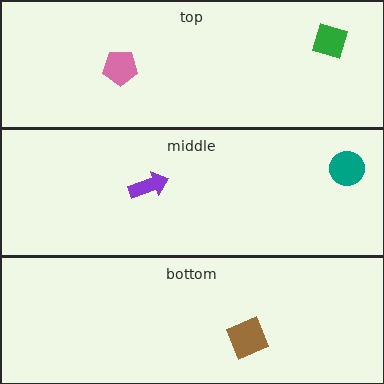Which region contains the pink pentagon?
The top region.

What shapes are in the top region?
The green diamond, the pink pentagon.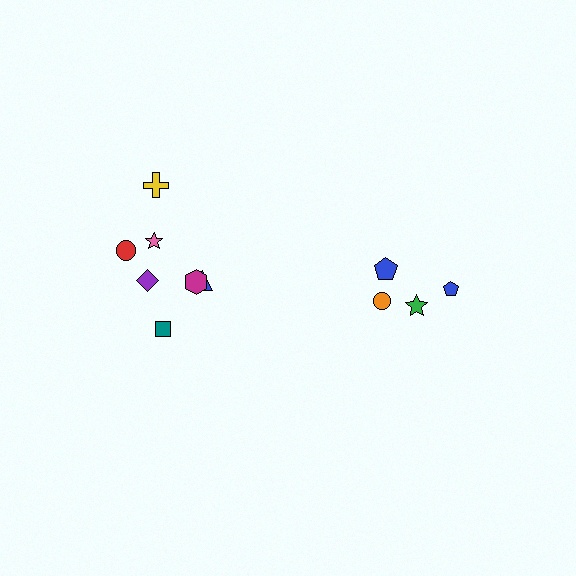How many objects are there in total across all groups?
There are 11 objects.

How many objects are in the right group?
There are 4 objects.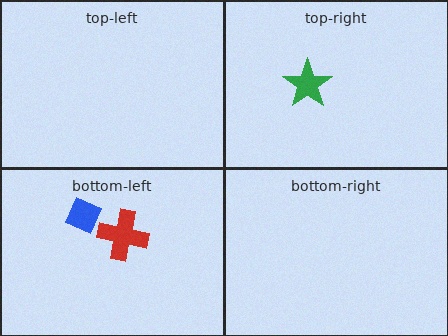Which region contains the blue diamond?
The bottom-left region.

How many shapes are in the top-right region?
1.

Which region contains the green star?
The top-right region.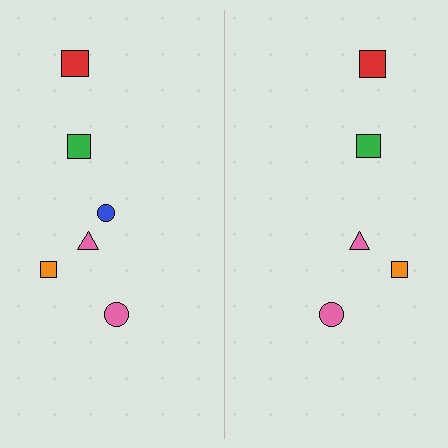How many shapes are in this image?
There are 11 shapes in this image.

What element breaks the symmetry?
A blue circle is missing from the right side.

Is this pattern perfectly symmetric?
No, the pattern is not perfectly symmetric. A blue circle is missing from the right side.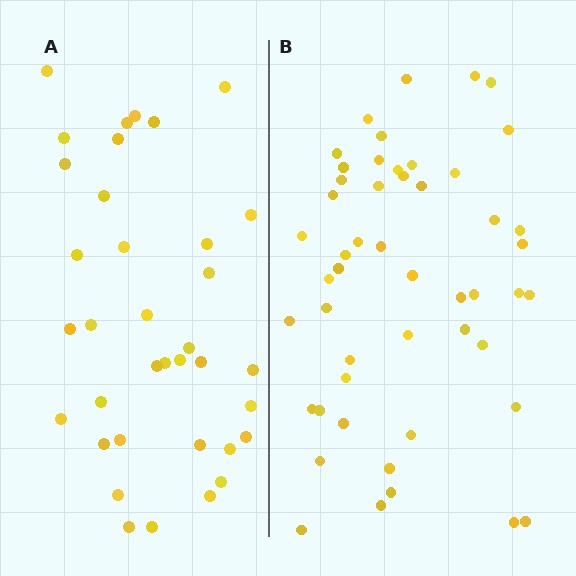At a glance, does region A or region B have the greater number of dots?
Region B (the right region) has more dots.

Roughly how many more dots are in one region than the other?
Region B has approximately 15 more dots than region A.